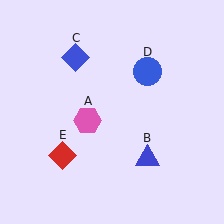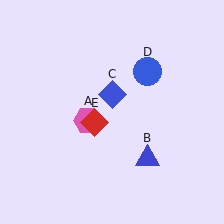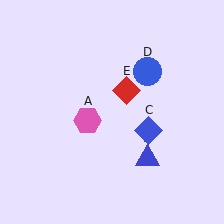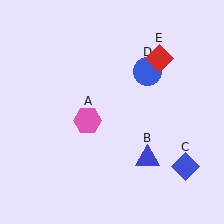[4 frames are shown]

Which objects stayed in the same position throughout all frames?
Pink hexagon (object A) and blue triangle (object B) and blue circle (object D) remained stationary.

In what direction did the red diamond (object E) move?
The red diamond (object E) moved up and to the right.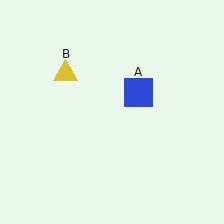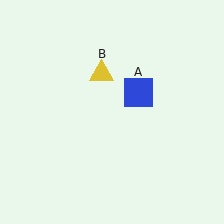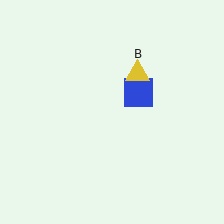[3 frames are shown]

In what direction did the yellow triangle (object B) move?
The yellow triangle (object B) moved right.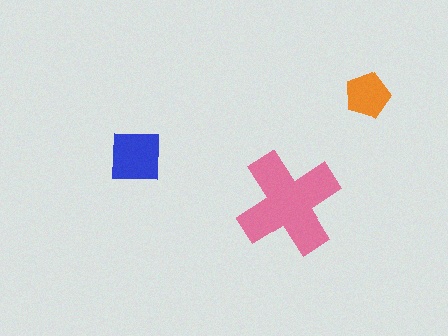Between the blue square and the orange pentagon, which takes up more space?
The blue square.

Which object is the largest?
The pink cross.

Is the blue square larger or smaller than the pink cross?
Smaller.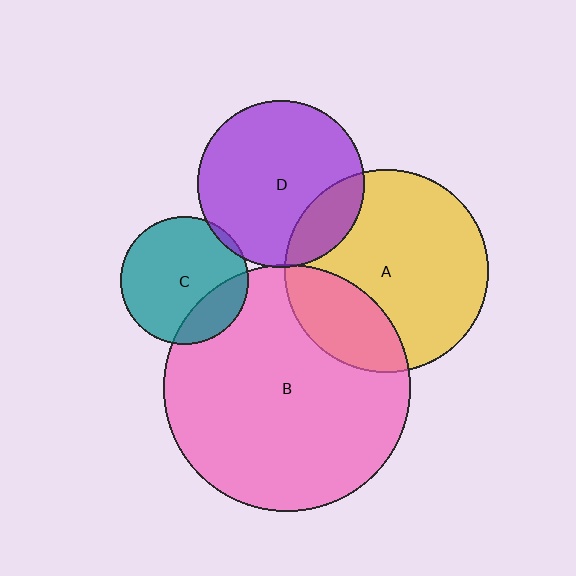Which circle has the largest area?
Circle B (pink).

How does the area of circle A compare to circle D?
Approximately 1.5 times.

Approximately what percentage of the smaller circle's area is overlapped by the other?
Approximately 20%.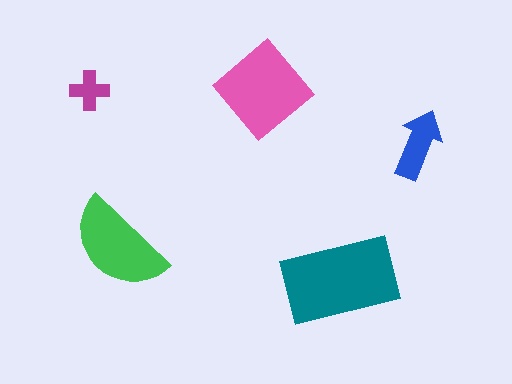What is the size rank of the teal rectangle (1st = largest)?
1st.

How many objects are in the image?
There are 5 objects in the image.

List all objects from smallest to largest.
The magenta cross, the blue arrow, the green semicircle, the pink diamond, the teal rectangle.